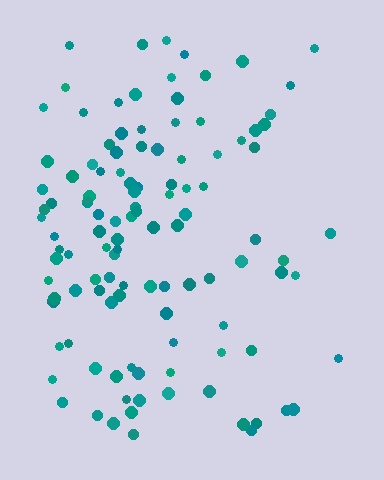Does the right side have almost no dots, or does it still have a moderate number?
Still a moderate number, just noticeably fewer than the left.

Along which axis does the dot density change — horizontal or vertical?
Horizontal.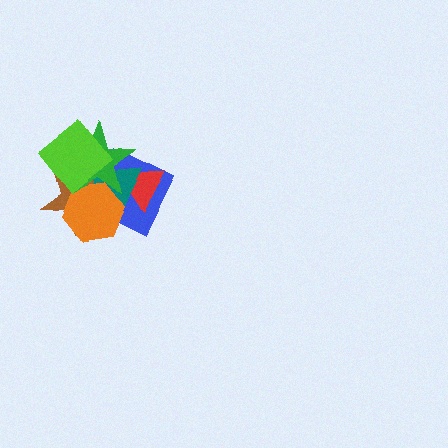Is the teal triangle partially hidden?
Yes, it is partially covered by another shape.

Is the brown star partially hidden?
Yes, it is partially covered by another shape.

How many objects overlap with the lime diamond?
5 objects overlap with the lime diamond.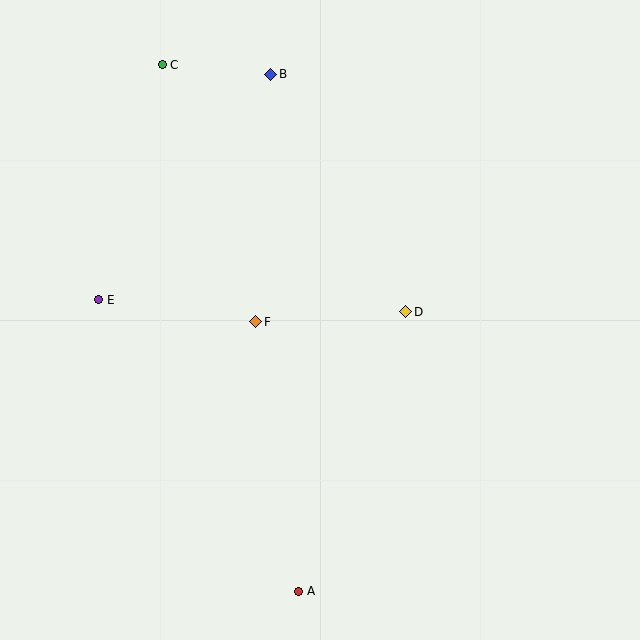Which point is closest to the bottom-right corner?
Point A is closest to the bottom-right corner.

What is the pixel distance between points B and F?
The distance between B and F is 248 pixels.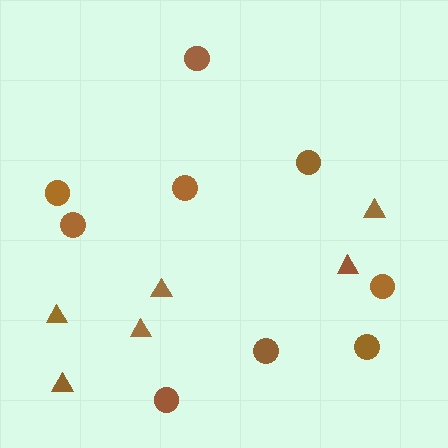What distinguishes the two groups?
There are 2 groups: one group of circles (9) and one group of triangles (6).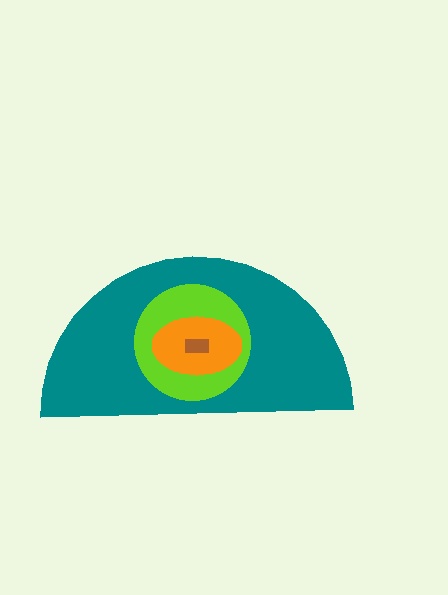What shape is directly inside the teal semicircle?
The lime circle.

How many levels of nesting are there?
4.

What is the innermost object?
The brown rectangle.